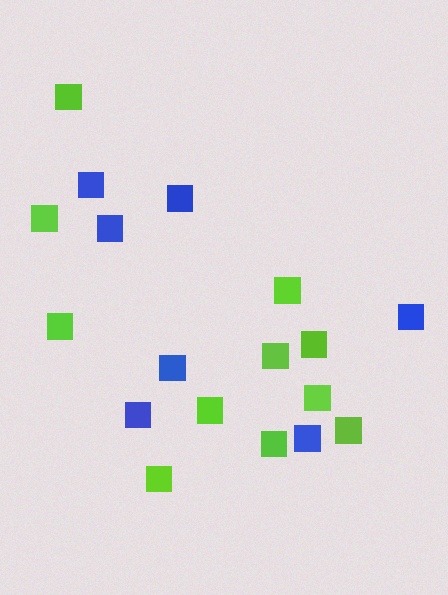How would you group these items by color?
There are 2 groups: one group of lime squares (11) and one group of blue squares (7).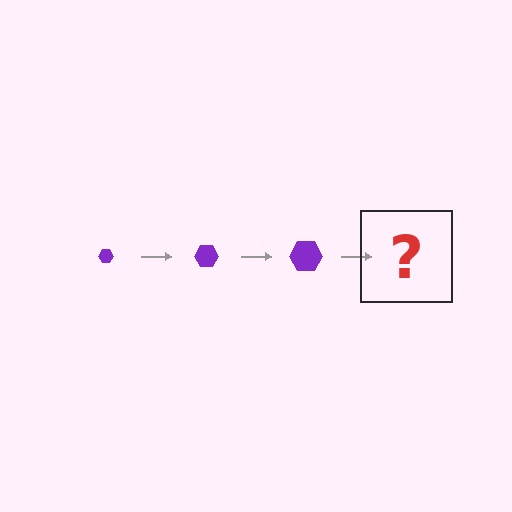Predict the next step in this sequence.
The next step is a purple hexagon, larger than the previous one.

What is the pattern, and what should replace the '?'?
The pattern is that the hexagon gets progressively larger each step. The '?' should be a purple hexagon, larger than the previous one.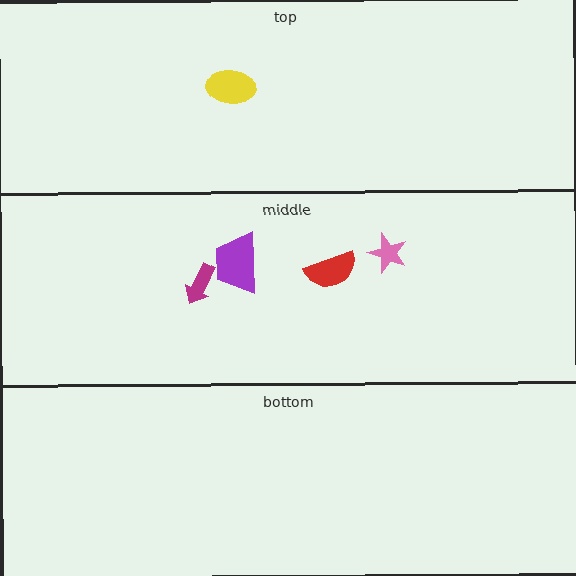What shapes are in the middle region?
The red semicircle, the purple trapezoid, the magenta arrow, the pink star.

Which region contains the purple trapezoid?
The middle region.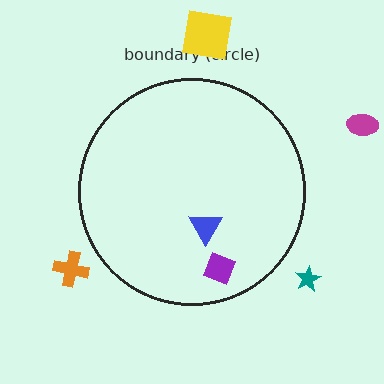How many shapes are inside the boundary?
2 inside, 4 outside.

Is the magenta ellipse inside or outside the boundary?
Outside.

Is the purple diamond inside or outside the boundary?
Inside.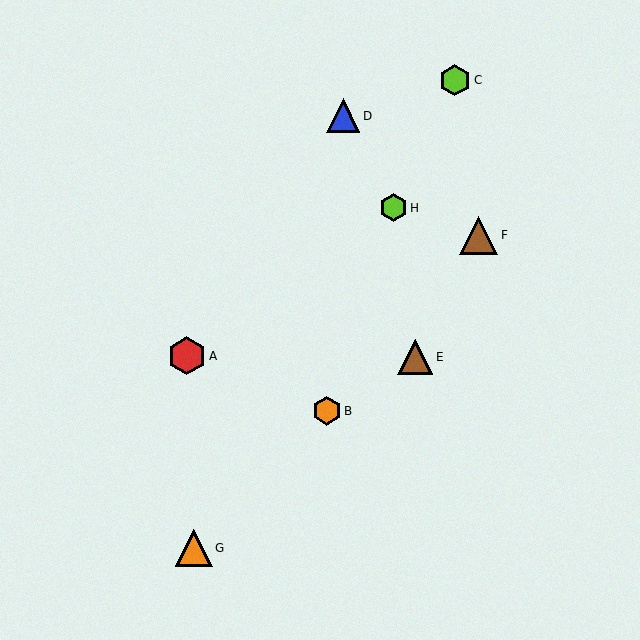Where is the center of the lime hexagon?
The center of the lime hexagon is at (393, 208).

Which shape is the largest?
The brown triangle (labeled F) is the largest.